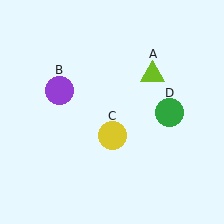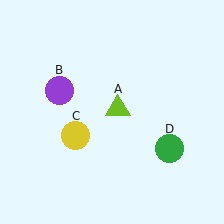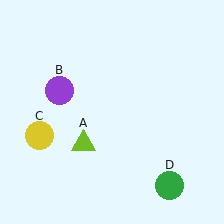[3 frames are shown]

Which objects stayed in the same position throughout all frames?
Purple circle (object B) remained stationary.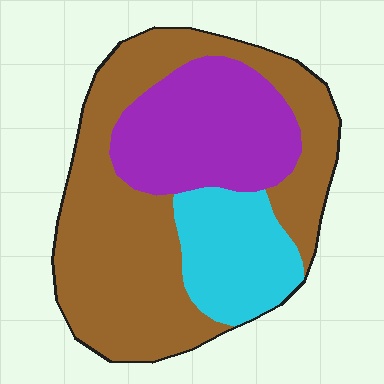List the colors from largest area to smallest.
From largest to smallest: brown, purple, cyan.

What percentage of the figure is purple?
Purple covers 27% of the figure.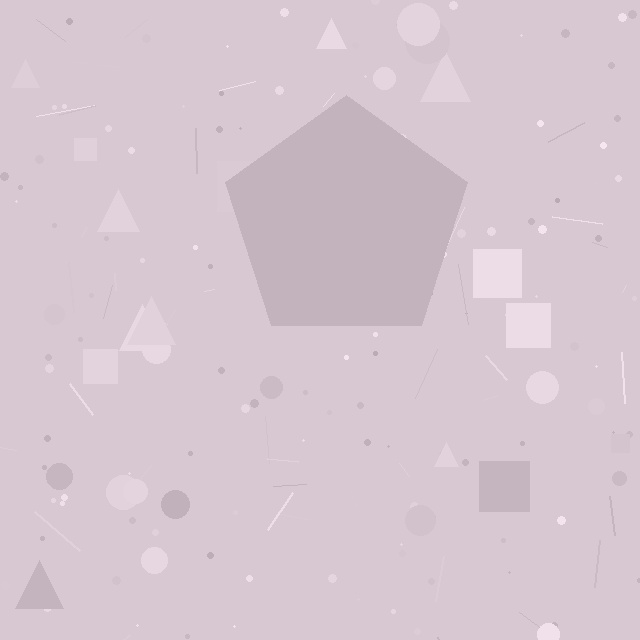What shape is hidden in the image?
A pentagon is hidden in the image.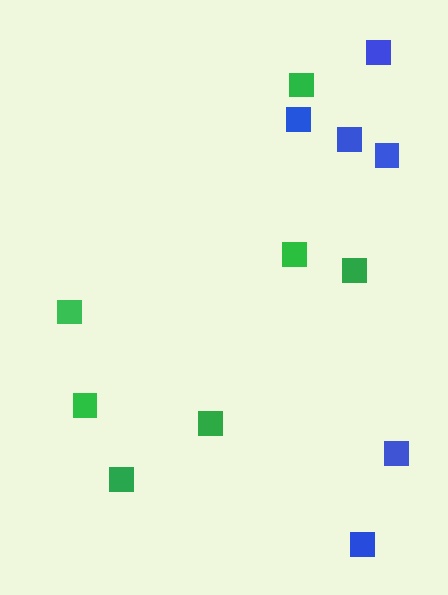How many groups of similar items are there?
There are 2 groups: one group of blue squares (6) and one group of green squares (7).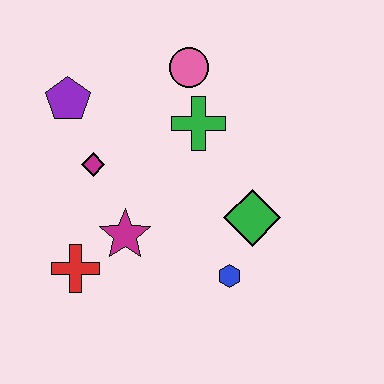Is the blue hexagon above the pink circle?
No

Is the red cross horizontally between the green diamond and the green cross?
No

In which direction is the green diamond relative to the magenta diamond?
The green diamond is to the right of the magenta diamond.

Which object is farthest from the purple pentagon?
The blue hexagon is farthest from the purple pentagon.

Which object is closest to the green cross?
The pink circle is closest to the green cross.